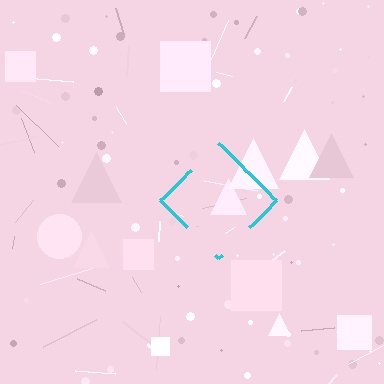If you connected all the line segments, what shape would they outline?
They would outline a diamond.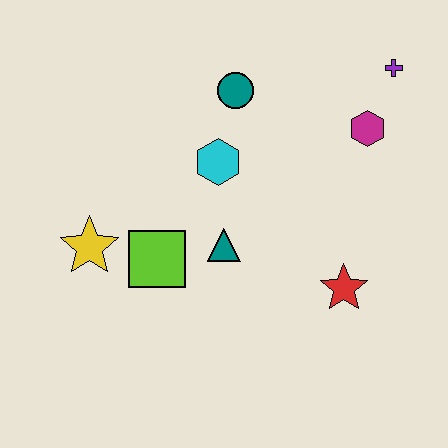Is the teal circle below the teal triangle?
No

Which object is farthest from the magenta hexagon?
The yellow star is farthest from the magenta hexagon.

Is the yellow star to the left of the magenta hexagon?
Yes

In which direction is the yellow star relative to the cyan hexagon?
The yellow star is to the left of the cyan hexagon.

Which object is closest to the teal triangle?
The lime square is closest to the teal triangle.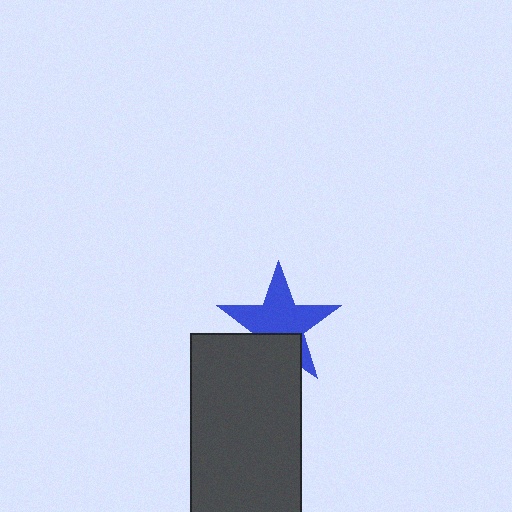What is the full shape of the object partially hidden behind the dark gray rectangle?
The partially hidden object is a blue star.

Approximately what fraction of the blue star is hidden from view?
Roughly 30% of the blue star is hidden behind the dark gray rectangle.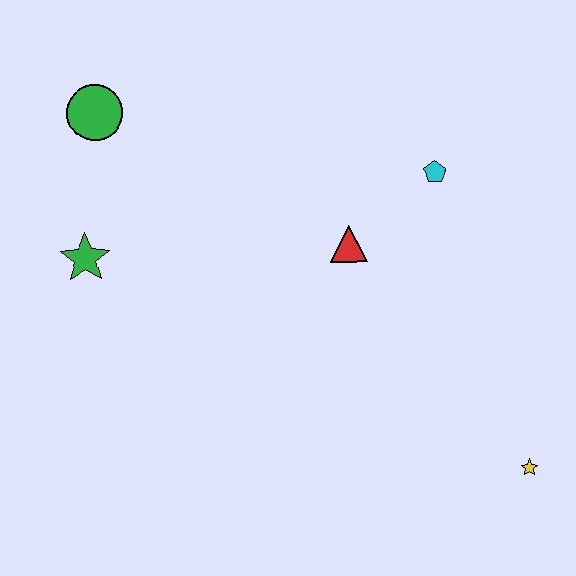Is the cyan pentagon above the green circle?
No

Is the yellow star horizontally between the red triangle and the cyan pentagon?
No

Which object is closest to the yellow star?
The red triangle is closest to the yellow star.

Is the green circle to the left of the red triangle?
Yes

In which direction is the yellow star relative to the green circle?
The yellow star is to the right of the green circle.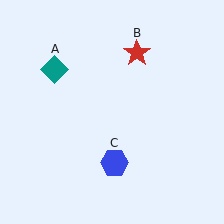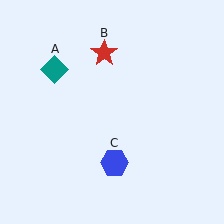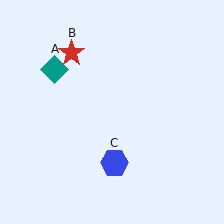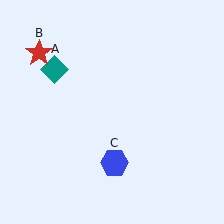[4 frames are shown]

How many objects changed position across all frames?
1 object changed position: red star (object B).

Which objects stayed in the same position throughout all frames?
Teal diamond (object A) and blue hexagon (object C) remained stationary.